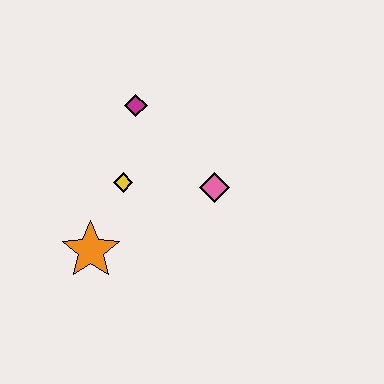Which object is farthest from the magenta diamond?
The orange star is farthest from the magenta diamond.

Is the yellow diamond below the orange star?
No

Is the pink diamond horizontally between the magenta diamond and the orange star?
No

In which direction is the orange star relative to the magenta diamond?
The orange star is below the magenta diamond.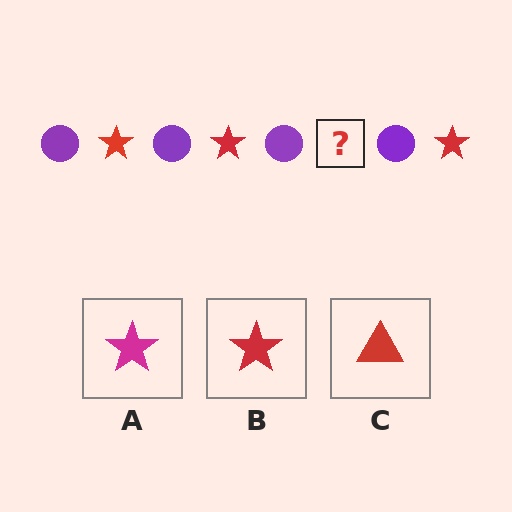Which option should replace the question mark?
Option B.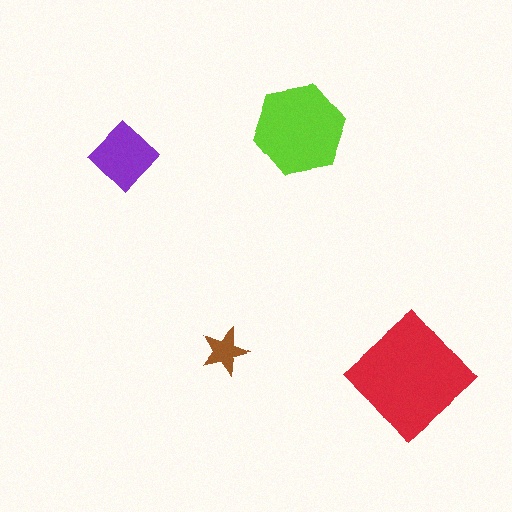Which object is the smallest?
The brown star.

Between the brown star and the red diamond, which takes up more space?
The red diamond.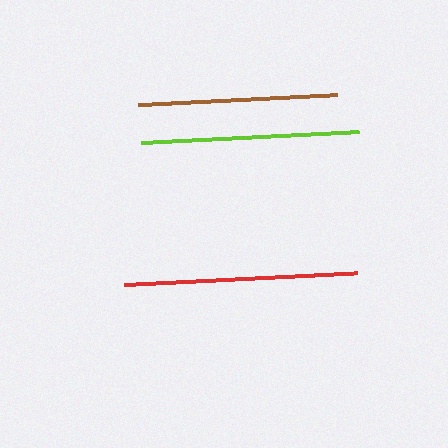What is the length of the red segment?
The red segment is approximately 234 pixels long.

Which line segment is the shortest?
The brown line is the shortest at approximately 199 pixels.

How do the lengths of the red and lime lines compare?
The red and lime lines are approximately the same length.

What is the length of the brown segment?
The brown segment is approximately 199 pixels long.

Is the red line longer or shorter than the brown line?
The red line is longer than the brown line.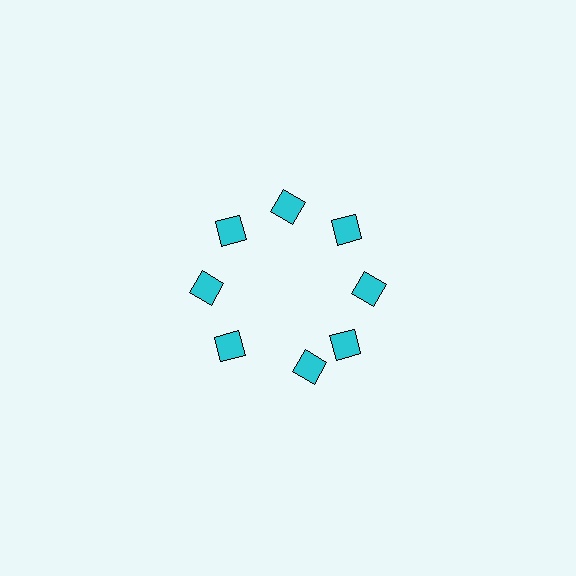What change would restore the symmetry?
The symmetry would be restored by rotating it back into even spacing with its neighbors so that all 8 diamonds sit at equal angles and equal distance from the center.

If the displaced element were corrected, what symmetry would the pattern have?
It would have 8-fold rotational symmetry — the pattern would map onto itself every 45 degrees.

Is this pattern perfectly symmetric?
No. The 8 cyan diamonds are arranged in a ring, but one element near the 6 o'clock position is rotated out of alignment along the ring, breaking the 8-fold rotational symmetry.